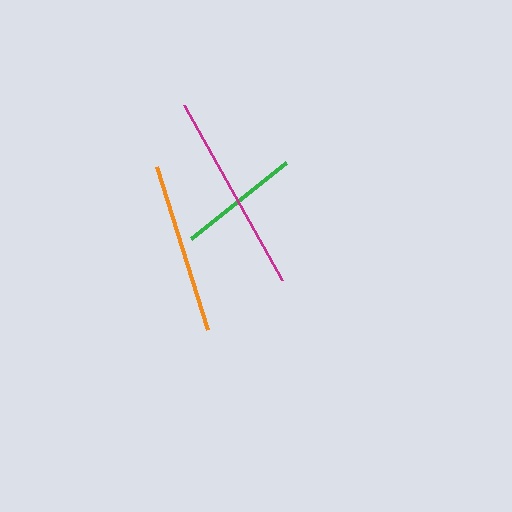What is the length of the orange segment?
The orange segment is approximately 171 pixels long.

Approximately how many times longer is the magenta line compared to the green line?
The magenta line is approximately 1.7 times the length of the green line.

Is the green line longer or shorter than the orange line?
The orange line is longer than the green line.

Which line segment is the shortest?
The green line is the shortest at approximately 122 pixels.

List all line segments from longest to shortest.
From longest to shortest: magenta, orange, green.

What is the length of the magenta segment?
The magenta segment is approximately 201 pixels long.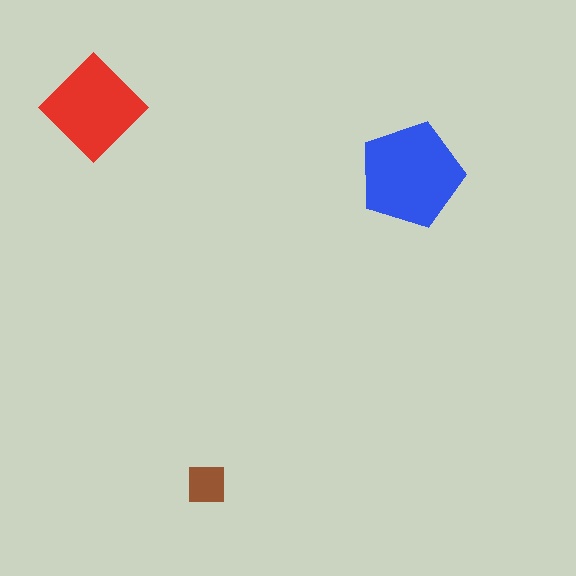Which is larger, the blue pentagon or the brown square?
The blue pentagon.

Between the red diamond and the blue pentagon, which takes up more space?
The blue pentagon.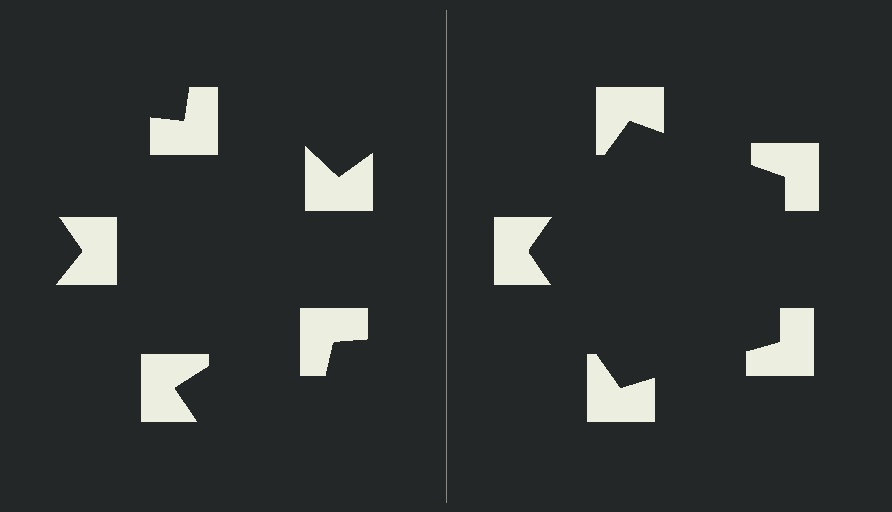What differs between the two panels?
The notched squares are positioned identically on both sides; only the wedge orientations differ. On the right they align to a pentagon; on the left they are misaligned.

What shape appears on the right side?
An illusory pentagon.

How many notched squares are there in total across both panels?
10 — 5 on each side.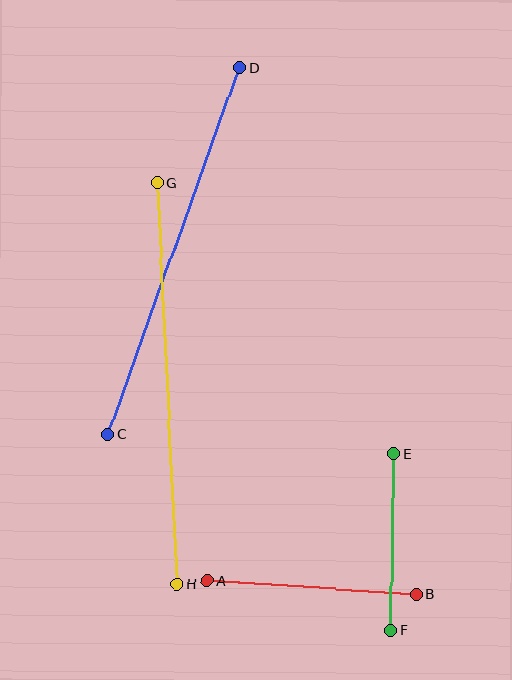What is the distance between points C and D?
The distance is approximately 389 pixels.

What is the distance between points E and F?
The distance is approximately 177 pixels.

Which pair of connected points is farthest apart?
Points G and H are farthest apart.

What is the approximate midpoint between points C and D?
The midpoint is at approximately (174, 251) pixels.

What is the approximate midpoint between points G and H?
The midpoint is at approximately (167, 384) pixels.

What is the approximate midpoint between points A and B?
The midpoint is at approximately (312, 587) pixels.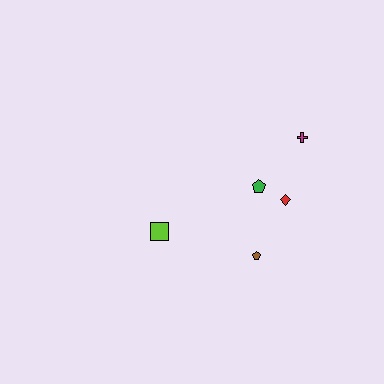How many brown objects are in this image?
There is 1 brown object.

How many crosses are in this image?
There is 1 cross.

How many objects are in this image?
There are 5 objects.